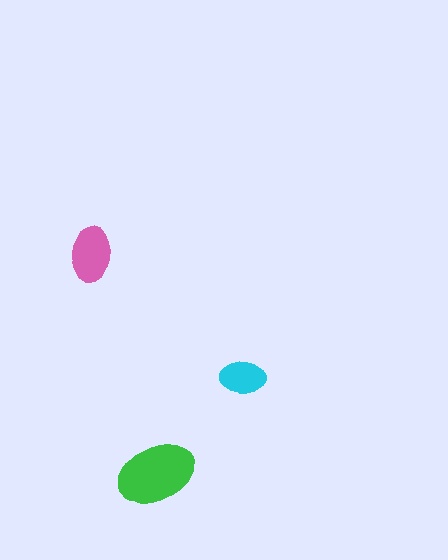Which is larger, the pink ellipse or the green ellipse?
The green one.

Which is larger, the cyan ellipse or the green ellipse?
The green one.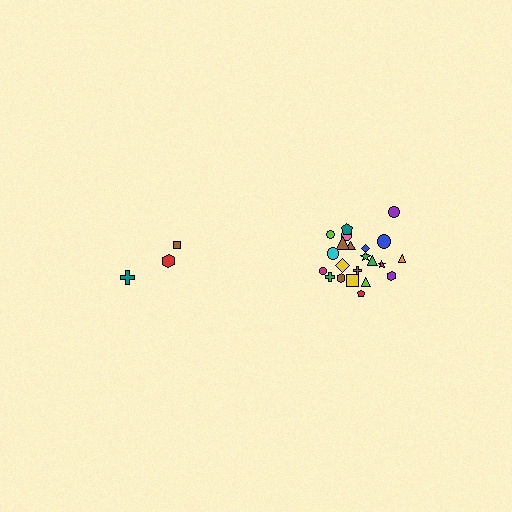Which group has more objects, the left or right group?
The right group.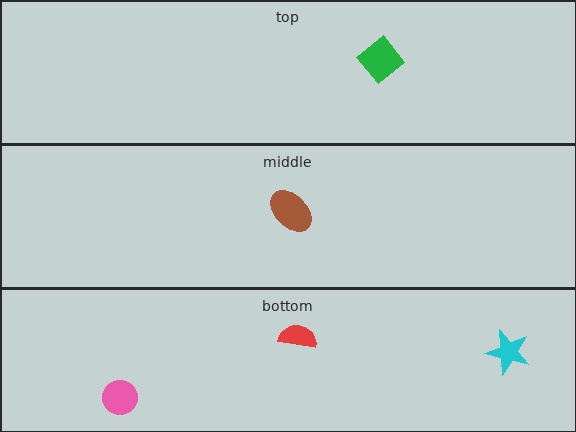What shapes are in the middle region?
The brown ellipse.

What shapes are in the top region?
The green diamond.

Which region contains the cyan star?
The bottom region.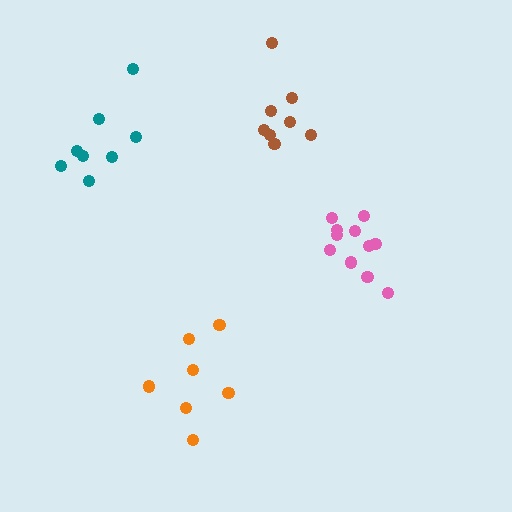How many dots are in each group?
Group 1: 8 dots, Group 2: 11 dots, Group 3: 8 dots, Group 4: 7 dots (34 total).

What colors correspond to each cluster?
The clusters are colored: brown, pink, teal, orange.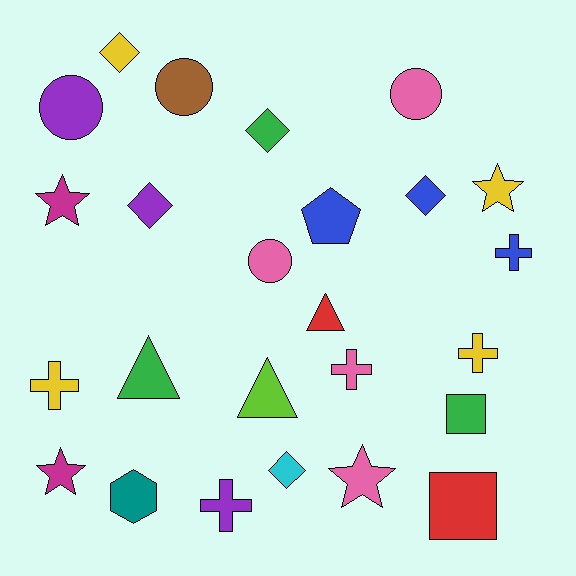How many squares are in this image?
There are 2 squares.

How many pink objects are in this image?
There are 4 pink objects.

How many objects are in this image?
There are 25 objects.